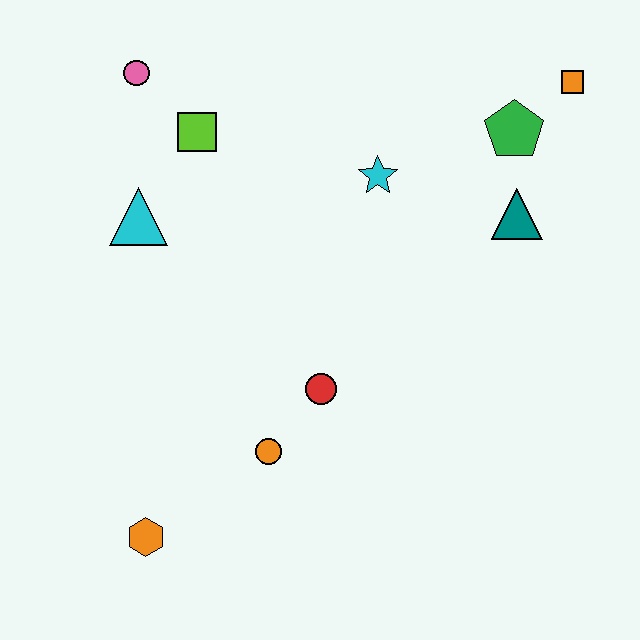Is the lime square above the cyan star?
Yes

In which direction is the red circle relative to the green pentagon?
The red circle is below the green pentagon.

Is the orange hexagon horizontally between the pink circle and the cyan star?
Yes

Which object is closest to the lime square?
The pink circle is closest to the lime square.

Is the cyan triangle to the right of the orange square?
No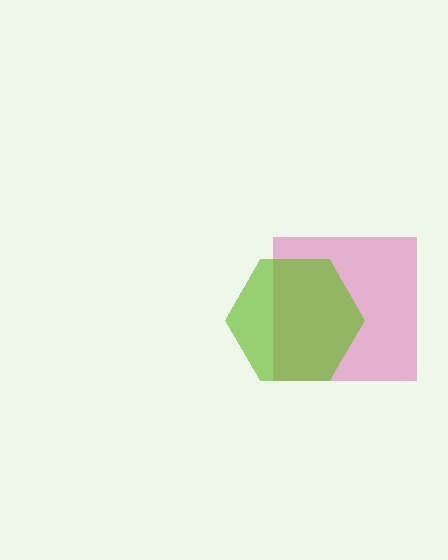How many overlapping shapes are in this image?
There are 2 overlapping shapes in the image.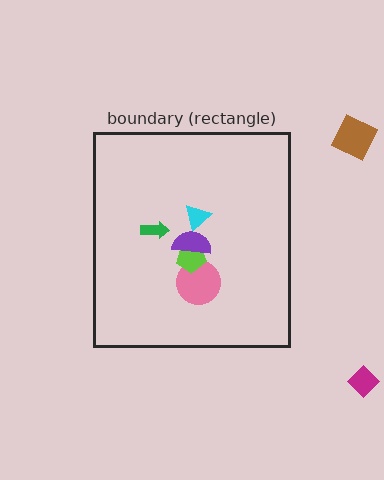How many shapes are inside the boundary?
5 inside, 2 outside.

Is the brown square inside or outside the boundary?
Outside.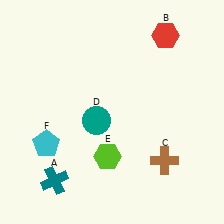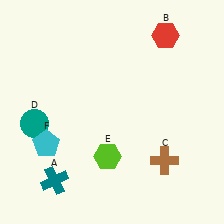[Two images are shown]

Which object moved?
The teal circle (D) moved left.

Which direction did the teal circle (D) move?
The teal circle (D) moved left.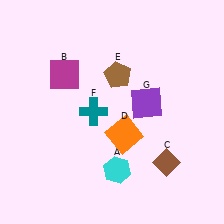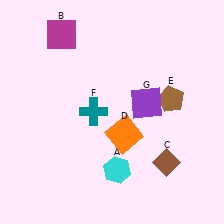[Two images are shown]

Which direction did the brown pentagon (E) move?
The brown pentagon (E) moved right.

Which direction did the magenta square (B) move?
The magenta square (B) moved up.